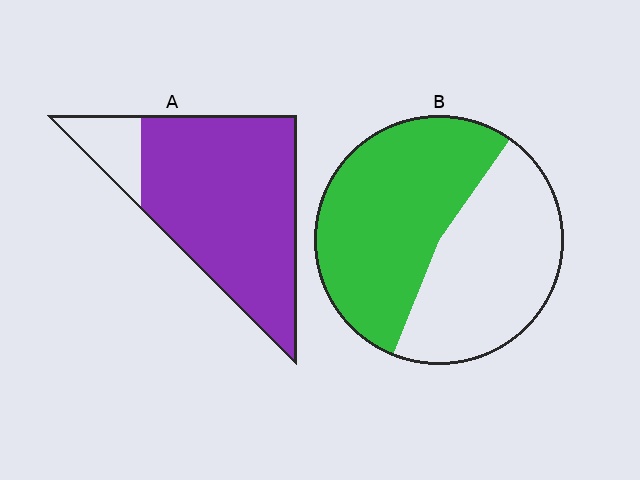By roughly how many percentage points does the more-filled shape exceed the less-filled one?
By roughly 30 percentage points (A over B).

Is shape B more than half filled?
Roughly half.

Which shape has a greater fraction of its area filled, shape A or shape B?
Shape A.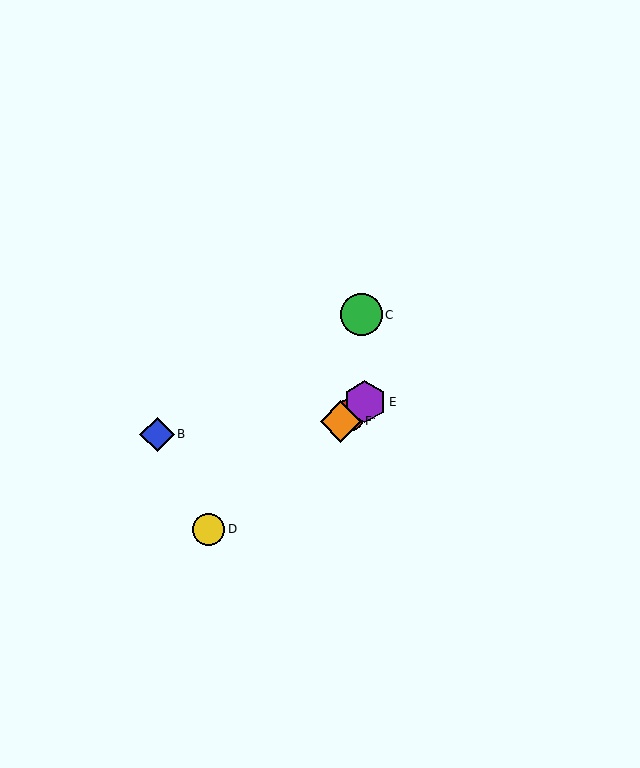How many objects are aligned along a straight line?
4 objects (A, D, E, F) are aligned along a straight line.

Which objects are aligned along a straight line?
Objects A, D, E, F are aligned along a straight line.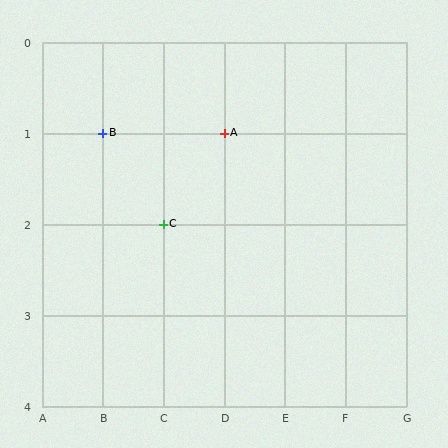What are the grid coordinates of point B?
Point B is at grid coordinates (B, 1).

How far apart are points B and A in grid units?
Points B and A are 2 columns apart.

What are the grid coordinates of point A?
Point A is at grid coordinates (D, 1).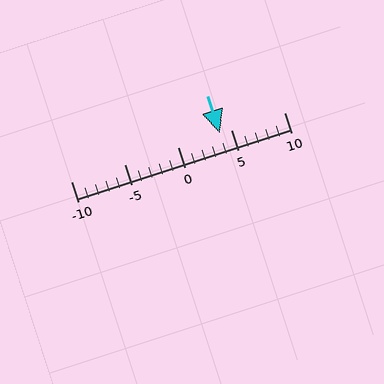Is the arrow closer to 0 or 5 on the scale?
The arrow is closer to 5.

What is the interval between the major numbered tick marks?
The major tick marks are spaced 5 units apart.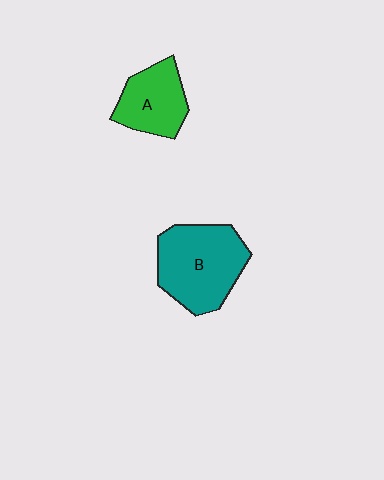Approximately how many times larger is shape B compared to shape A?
Approximately 1.5 times.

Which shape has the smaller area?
Shape A (green).